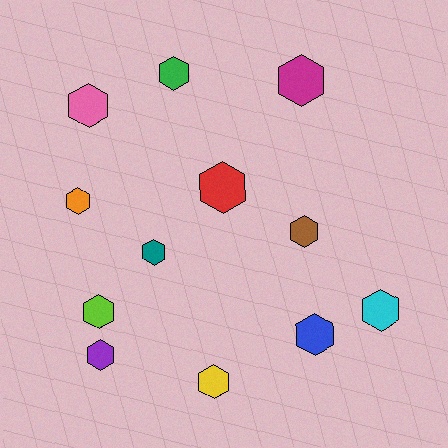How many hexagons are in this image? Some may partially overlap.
There are 12 hexagons.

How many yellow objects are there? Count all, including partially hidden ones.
There is 1 yellow object.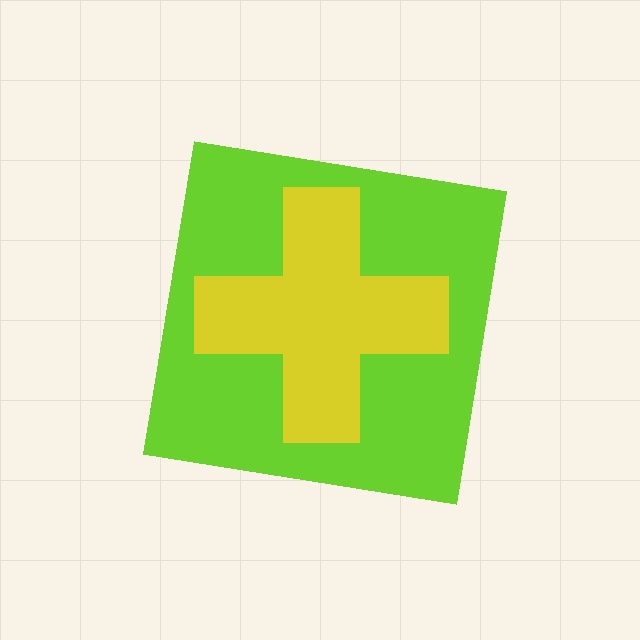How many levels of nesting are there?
2.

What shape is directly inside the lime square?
The yellow cross.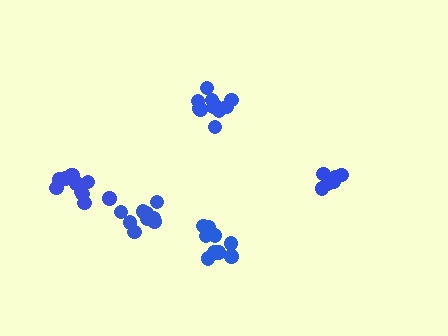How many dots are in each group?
Group 1: 10 dots, Group 2: 12 dots, Group 3: 7 dots, Group 4: 12 dots, Group 5: 9 dots (50 total).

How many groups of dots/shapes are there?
There are 5 groups.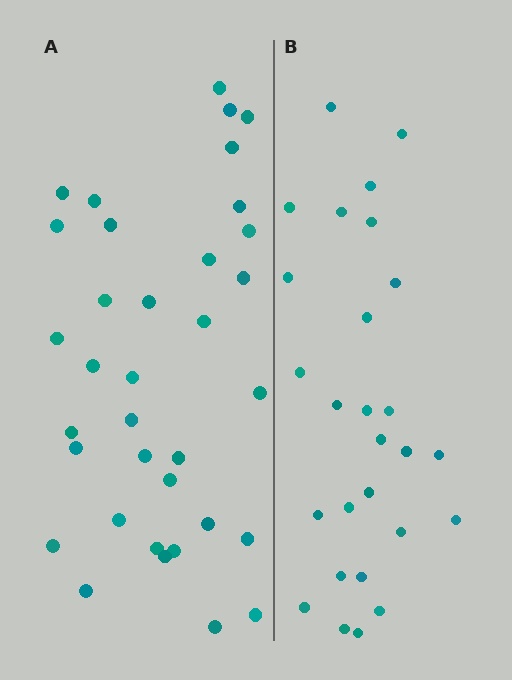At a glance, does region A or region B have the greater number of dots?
Region A (the left region) has more dots.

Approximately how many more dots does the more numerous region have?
Region A has roughly 8 or so more dots than region B.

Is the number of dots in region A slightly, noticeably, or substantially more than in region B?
Region A has noticeably more, but not dramatically so. The ratio is roughly 1.3 to 1.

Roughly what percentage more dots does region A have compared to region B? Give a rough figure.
About 30% more.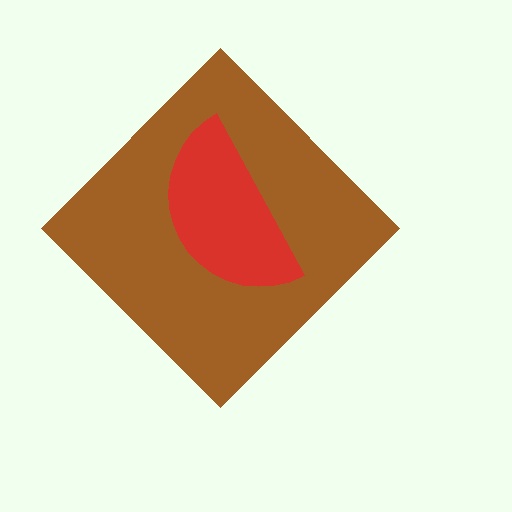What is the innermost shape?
The red semicircle.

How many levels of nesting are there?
2.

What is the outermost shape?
The brown diamond.